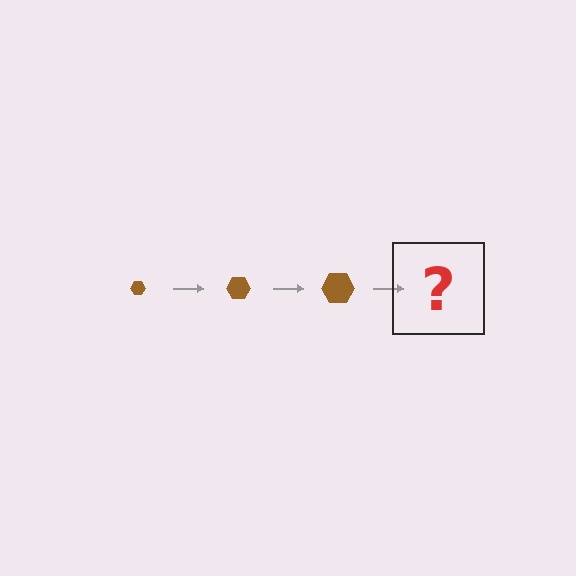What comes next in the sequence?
The next element should be a brown hexagon, larger than the previous one.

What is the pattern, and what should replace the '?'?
The pattern is that the hexagon gets progressively larger each step. The '?' should be a brown hexagon, larger than the previous one.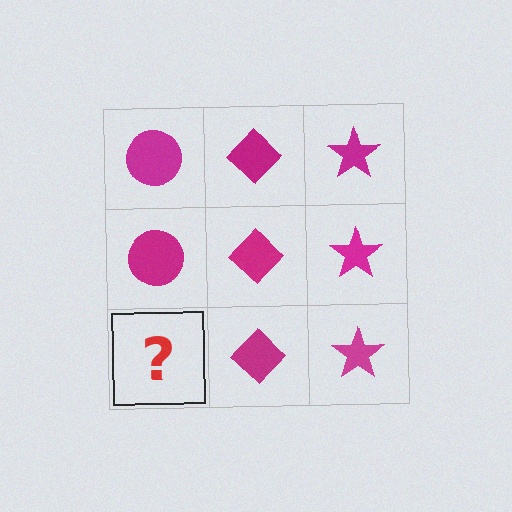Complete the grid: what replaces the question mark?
The question mark should be replaced with a magenta circle.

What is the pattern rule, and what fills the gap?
The rule is that each column has a consistent shape. The gap should be filled with a magenta circle.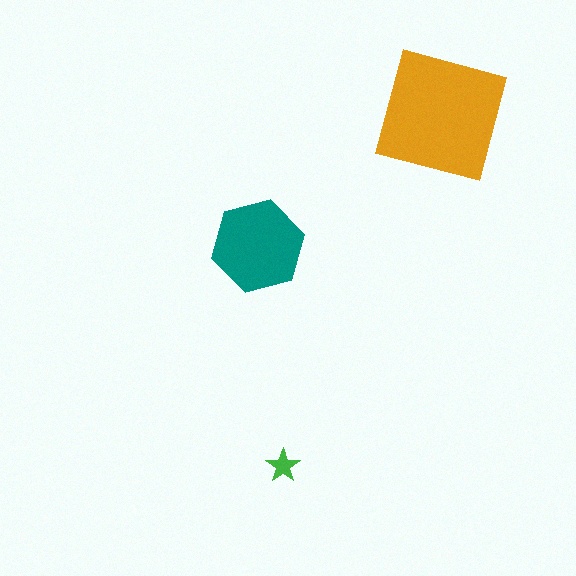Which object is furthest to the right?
The orange square is rightmost.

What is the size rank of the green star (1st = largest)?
3rd.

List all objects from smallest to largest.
The green star, the teal hexagon, the orange square.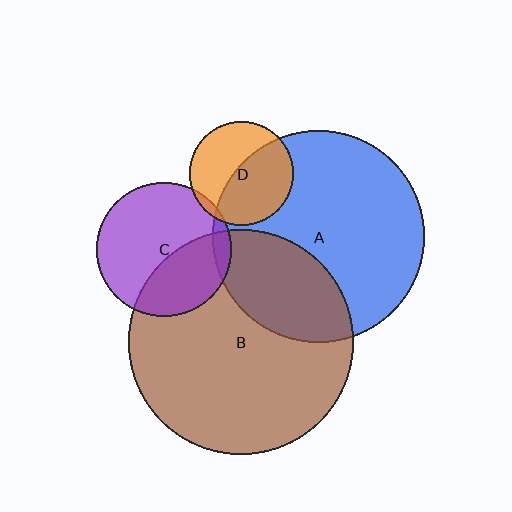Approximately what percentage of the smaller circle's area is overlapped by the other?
Approximately 5%.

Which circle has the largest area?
Circle B (brown).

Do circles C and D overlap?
Yes.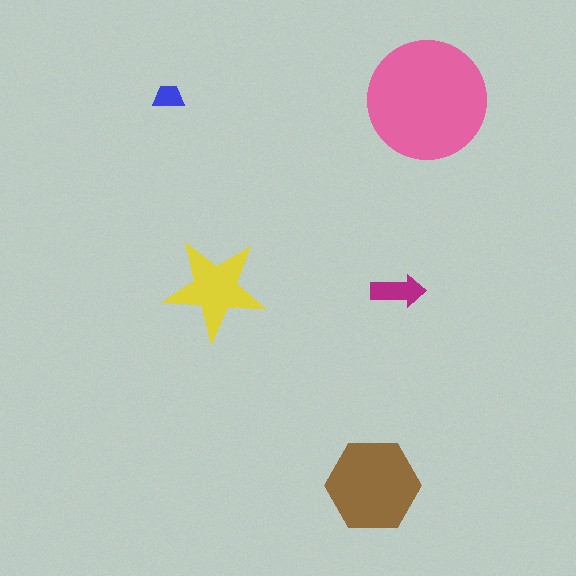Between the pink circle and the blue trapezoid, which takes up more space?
The pink circle.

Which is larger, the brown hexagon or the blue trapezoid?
The brown hexagon.